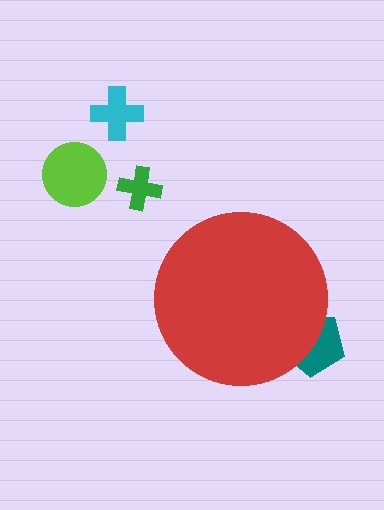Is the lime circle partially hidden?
No, the lime circle is fully visible.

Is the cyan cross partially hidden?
No, the cyan cross is fully visible.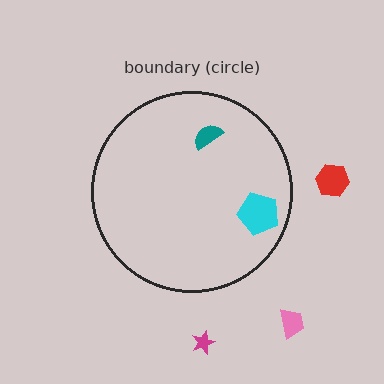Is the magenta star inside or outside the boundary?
Outside.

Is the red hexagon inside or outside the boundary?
Outside.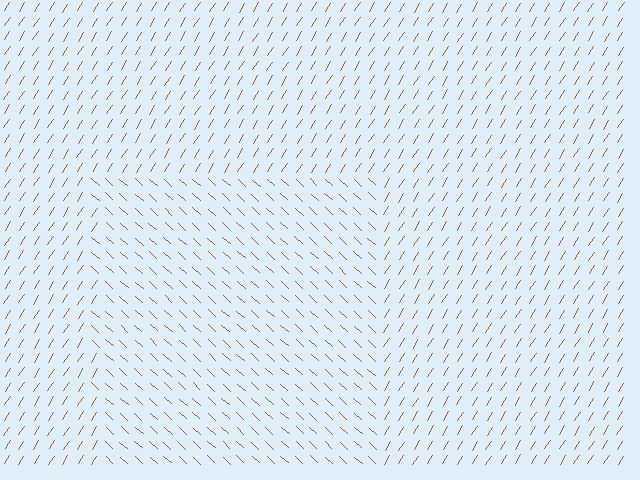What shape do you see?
I see a rectangle.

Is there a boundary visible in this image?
Yes, there is a texture boundary formed by a change in line orientation.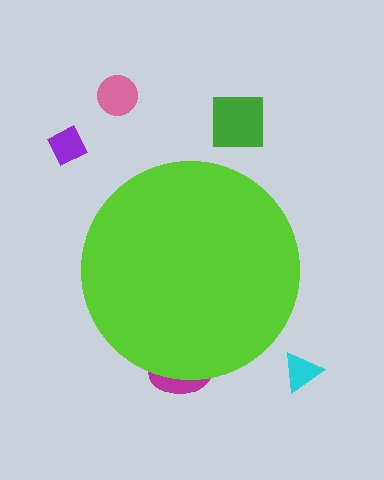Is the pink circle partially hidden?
No, the pink circle is fully visible.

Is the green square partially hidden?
No, the green square is fully visible.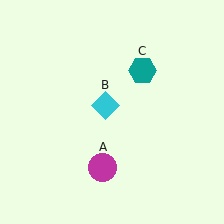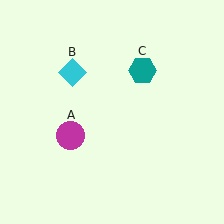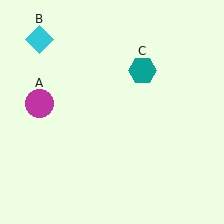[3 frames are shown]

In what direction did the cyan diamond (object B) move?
The cyan diamond (object B) moved up and to the left.